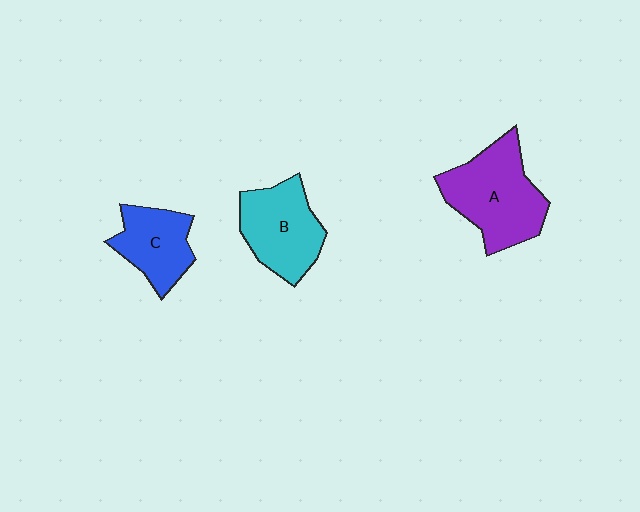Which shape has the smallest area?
Shape C (blue).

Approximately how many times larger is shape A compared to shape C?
Approximately 1.5 times.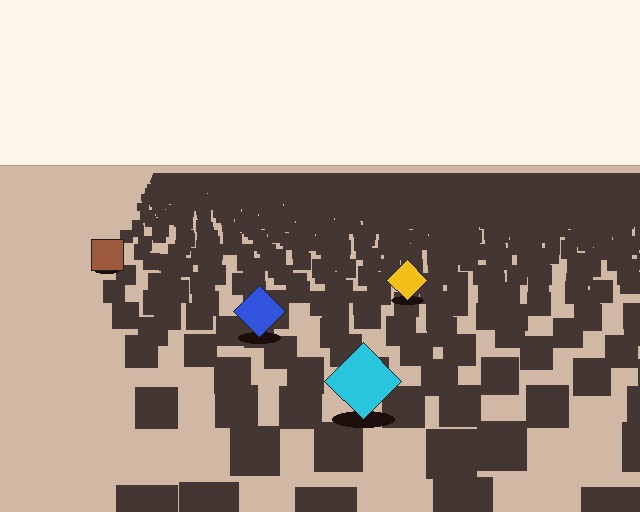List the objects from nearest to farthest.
From nearest to farthest: the cyan diamond, the blue diamond, the yellow diamond, the brown square.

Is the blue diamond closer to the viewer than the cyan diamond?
No. The cyan diamond is closer — you can tell from the texture gradient: the ground texture is coarser near it.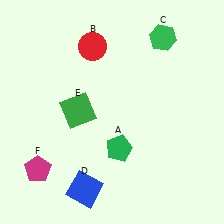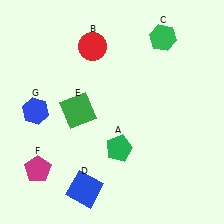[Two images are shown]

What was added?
A blue hexagon (G) was added in Image 2.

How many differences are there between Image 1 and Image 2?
There is 1 difference between the two images.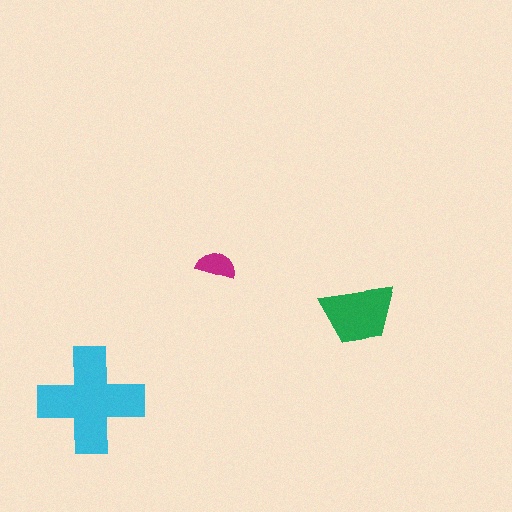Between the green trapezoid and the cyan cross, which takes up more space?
The cyan cross.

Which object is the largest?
The cyan cross.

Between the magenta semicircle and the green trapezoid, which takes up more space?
The green trapezoid.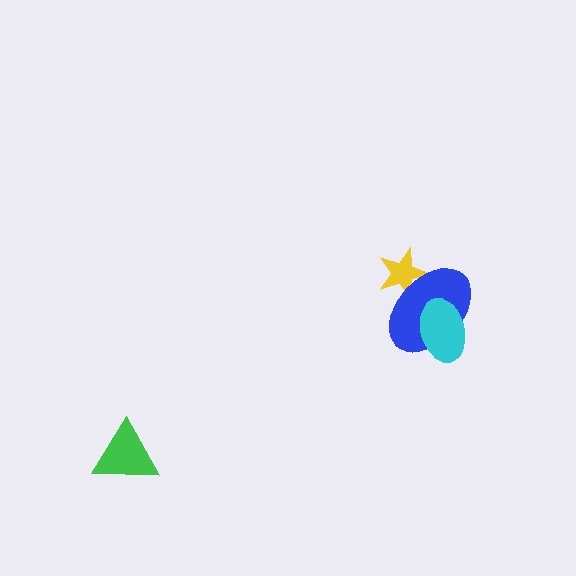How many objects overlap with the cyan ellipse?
1 object overlaps with the cyan ellipse.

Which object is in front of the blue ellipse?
The cyan ellipse is in front of the blue ellipse.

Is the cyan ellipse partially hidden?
No, no other shape covers it.